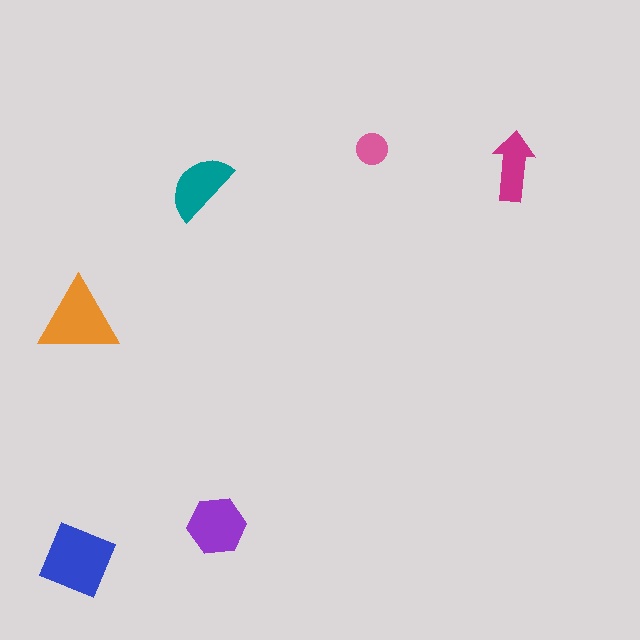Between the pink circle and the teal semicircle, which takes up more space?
The teal semicircle.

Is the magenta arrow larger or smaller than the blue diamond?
Smaller.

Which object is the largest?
The blue diamond.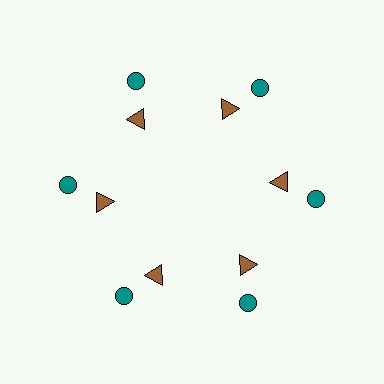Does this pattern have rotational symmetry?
Yes, this pattern has 6-fold rotational symmetry. It looks the same after rotating 60 degrees around the center.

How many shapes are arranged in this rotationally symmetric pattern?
There are 12 shapes, arranged in 6 groups of 2.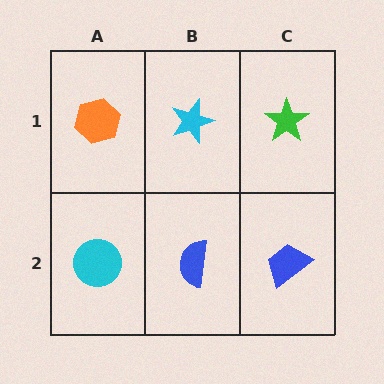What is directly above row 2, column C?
A green star.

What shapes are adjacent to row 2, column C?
A green star (row 1, column C), a blue semicircle (row 2, column B).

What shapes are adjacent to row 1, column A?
A cyan circle (row 2, column A), a cyan star (row 1, column B).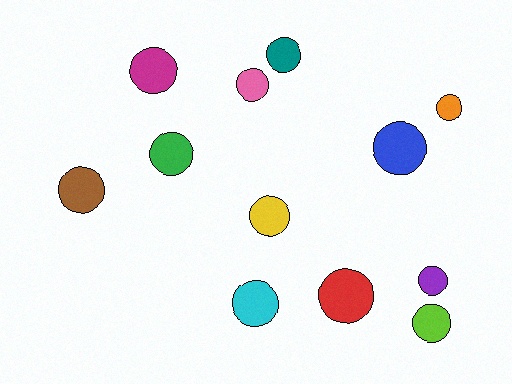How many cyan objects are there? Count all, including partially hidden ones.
There is 1 cyan object.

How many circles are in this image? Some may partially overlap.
There are 12 circles.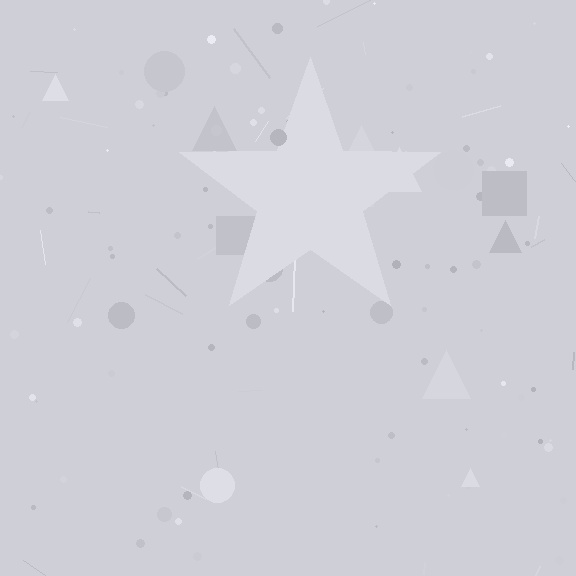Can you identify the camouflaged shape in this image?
The camouflaged shape is a star.